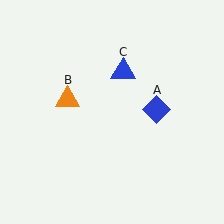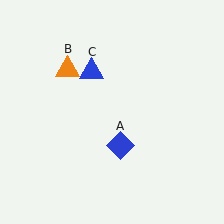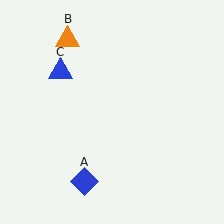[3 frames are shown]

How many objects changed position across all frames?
3 objects changed position: blue diamond (object A), orange triangle (object B), blue triangle (object C).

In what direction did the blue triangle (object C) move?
The blue triangle (object C) moved left.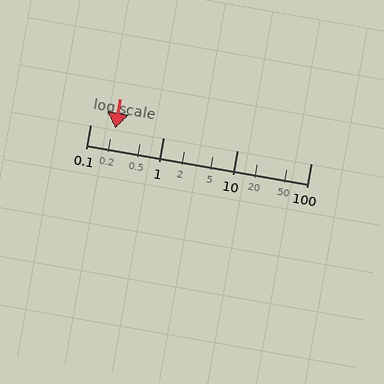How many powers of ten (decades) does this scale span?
The scale spans 3 decades, from 0.1 to 100.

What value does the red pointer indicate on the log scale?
The pointer indicates approximately 0.22.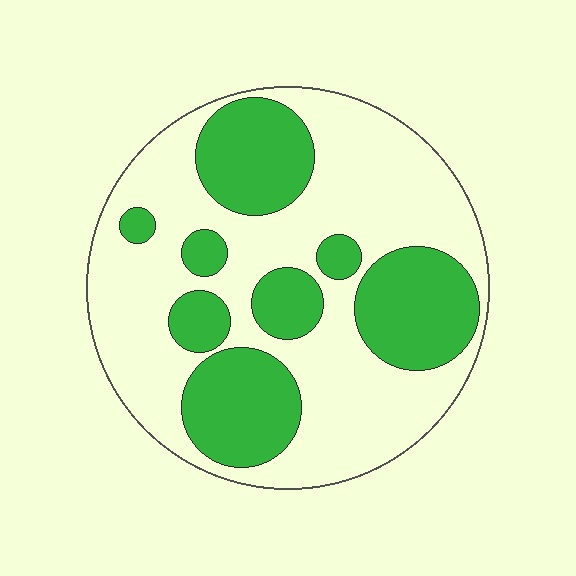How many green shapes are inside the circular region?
8.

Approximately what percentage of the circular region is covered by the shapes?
Approximately 35%.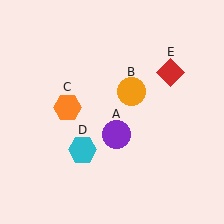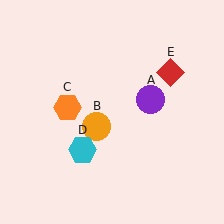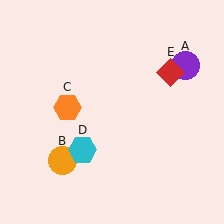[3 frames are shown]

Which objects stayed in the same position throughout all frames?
Orange hexagon (object C) and cyan hexagon (object D) and red diamond (object E) remained stationary.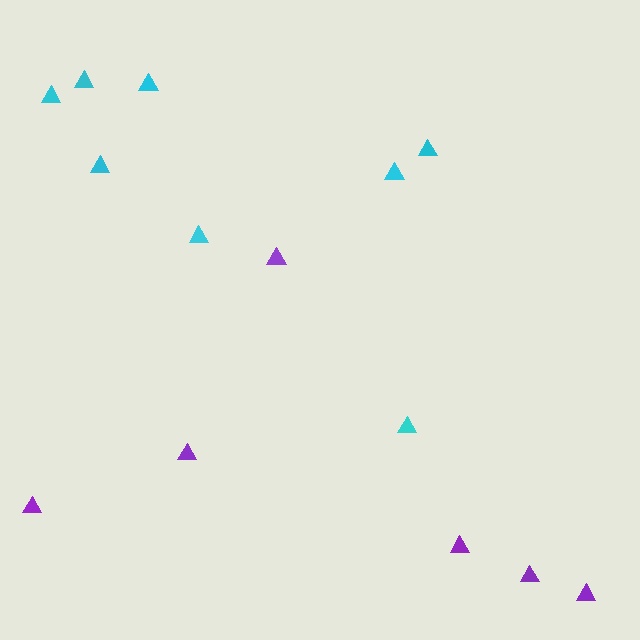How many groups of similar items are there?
There are 2 groups: one group of cyan triangles (8) and one group of purple triangles (6).